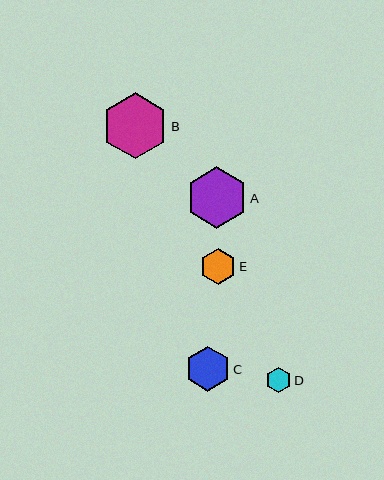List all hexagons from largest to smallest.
From largest to smallest: B, A, C, E, D.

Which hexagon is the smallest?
Hexagon D is the smallest with a size of approximately 25 pixels.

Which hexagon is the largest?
Hexagon B is the largest with a size of approximately 66 pixels.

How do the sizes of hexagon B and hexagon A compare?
Hexagon B and hexagon A are approximately the same size.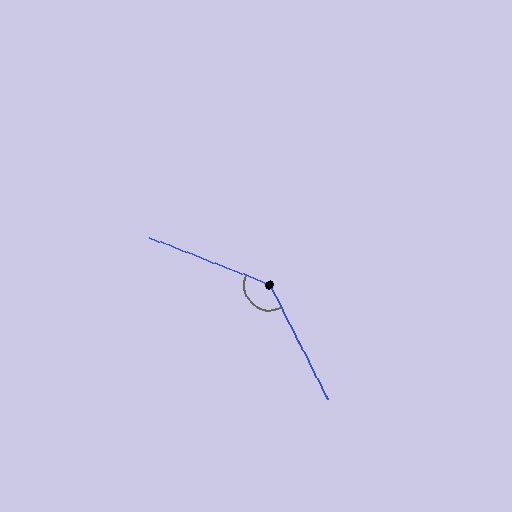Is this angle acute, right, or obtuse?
It is obtuse.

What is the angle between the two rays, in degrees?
Approximately 138 degrees.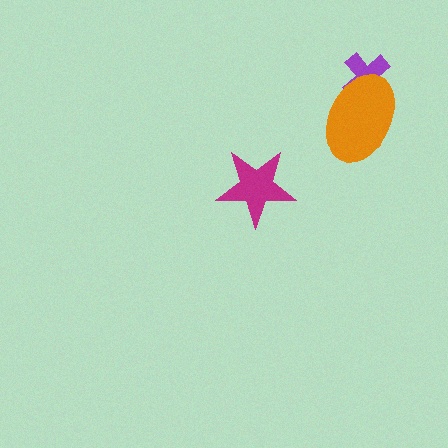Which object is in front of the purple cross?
The orange ellipse is in front of the purple cross.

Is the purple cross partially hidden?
Yes, it is partially covered by another shape.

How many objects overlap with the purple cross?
1 object overlaps with the purple cross.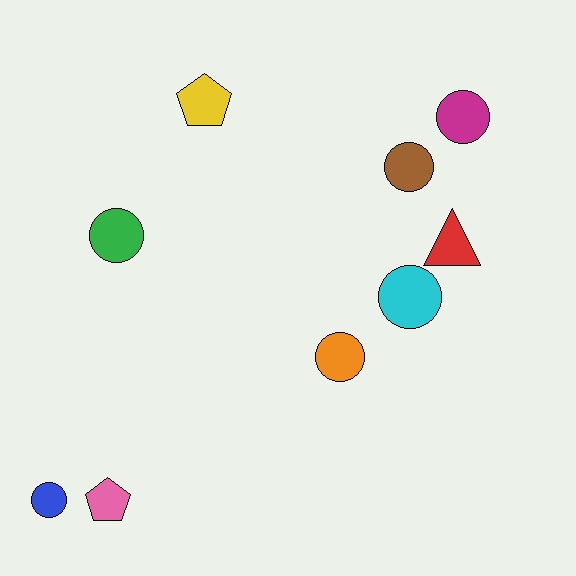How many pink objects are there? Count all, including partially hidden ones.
There is 1 pink object.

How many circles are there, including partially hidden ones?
There are 6 circles.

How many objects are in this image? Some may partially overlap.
There are 9 objects.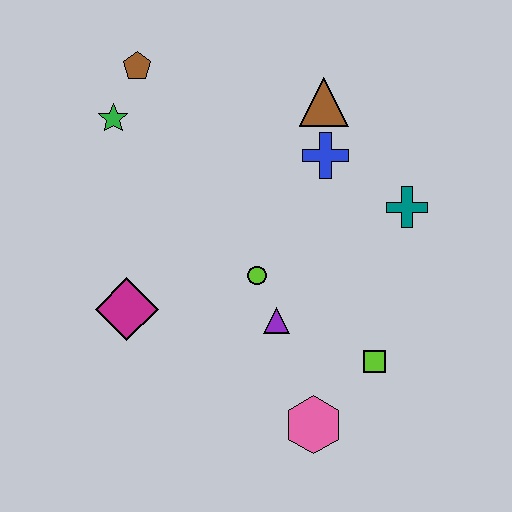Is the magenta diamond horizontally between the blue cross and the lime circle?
No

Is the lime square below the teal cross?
Yes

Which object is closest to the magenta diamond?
The lime circle is closest to the magenta diamond.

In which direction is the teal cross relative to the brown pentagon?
The teal cross is to the right of the brown pentagon.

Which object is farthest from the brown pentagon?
The pink hexagon is farthest from the brown pentagon.